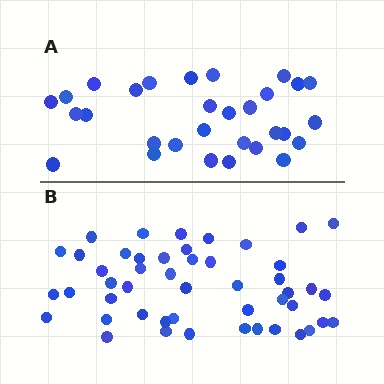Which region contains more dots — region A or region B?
Region B (the bottom region) has more dots.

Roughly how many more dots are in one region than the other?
Region B has approximately 20 more dots than region A.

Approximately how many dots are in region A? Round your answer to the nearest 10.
About 30 dots.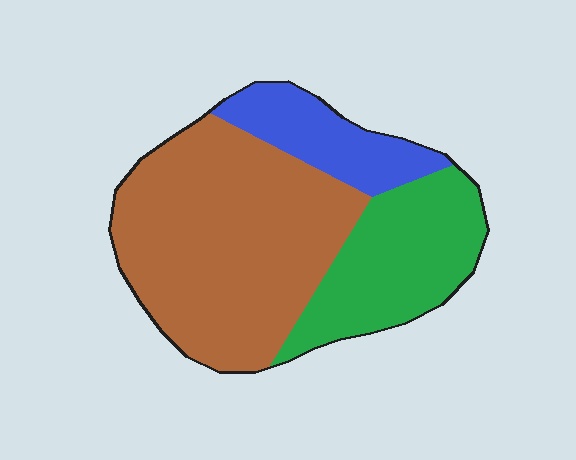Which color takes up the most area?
Brown, at roughly 55%.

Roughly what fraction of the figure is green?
Green takes up about one quarter (1/4) of the figure.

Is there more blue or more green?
Green.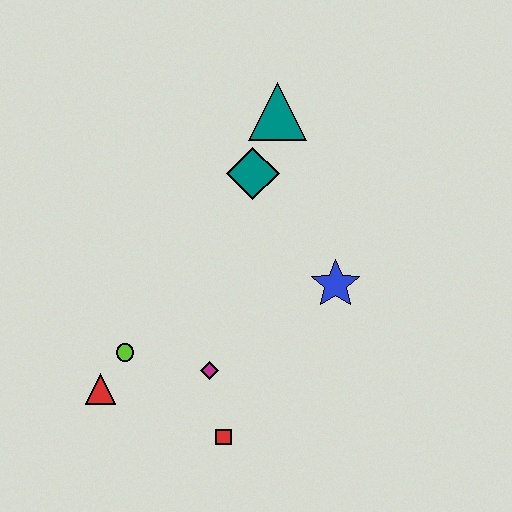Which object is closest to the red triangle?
The lime circle is closest to the red triangle.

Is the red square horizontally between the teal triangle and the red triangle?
Yes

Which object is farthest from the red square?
The teal triangle is farthest from the red square.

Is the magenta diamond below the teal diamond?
Yes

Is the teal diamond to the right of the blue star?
No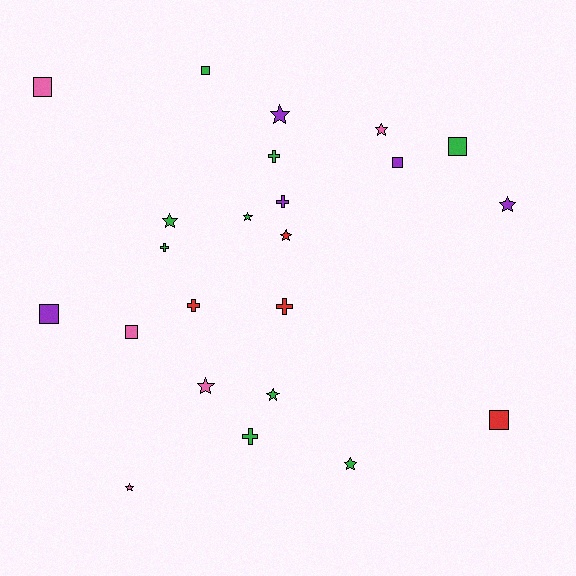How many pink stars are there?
There are 3 pink stars.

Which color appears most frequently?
Green, with 9 objects.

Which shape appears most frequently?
Star, with 10 objects.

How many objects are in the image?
There are 23 objects.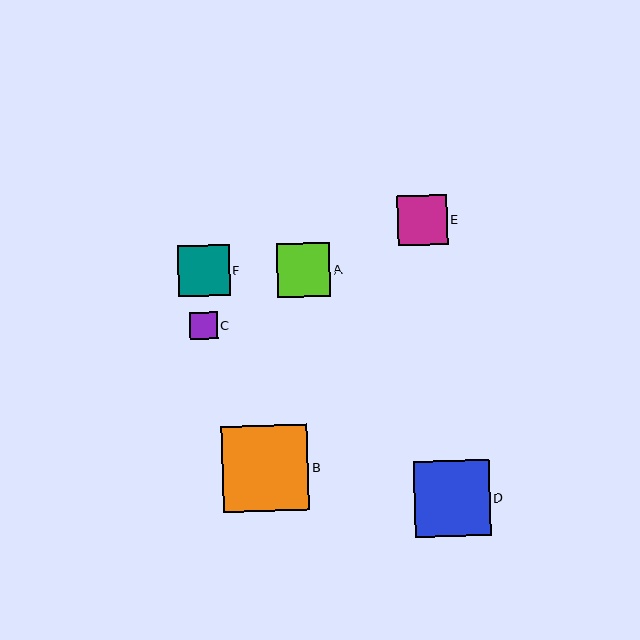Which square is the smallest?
Square C is the smallest with a size of approximately 28 pixels.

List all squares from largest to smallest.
From largest to smallest: B, D, A, F, E, C.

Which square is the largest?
Square B is the largest with a size of approximately 86 pixels.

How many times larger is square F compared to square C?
Square F is approximately 1.9 times the size of square C.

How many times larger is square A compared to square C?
Square A is approximately 1.9 times the size of square C.